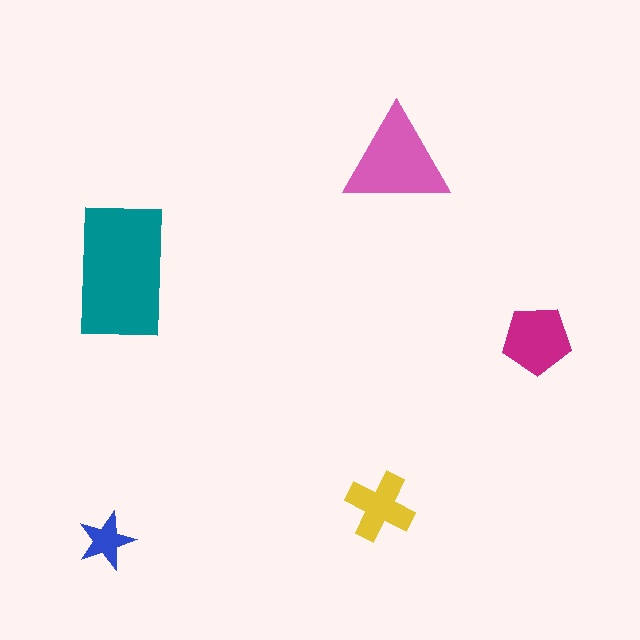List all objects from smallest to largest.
The blue star, the yellow cross, the magenta pentagon, the pink triangle, the teal rectangle.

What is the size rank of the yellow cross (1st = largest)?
4th.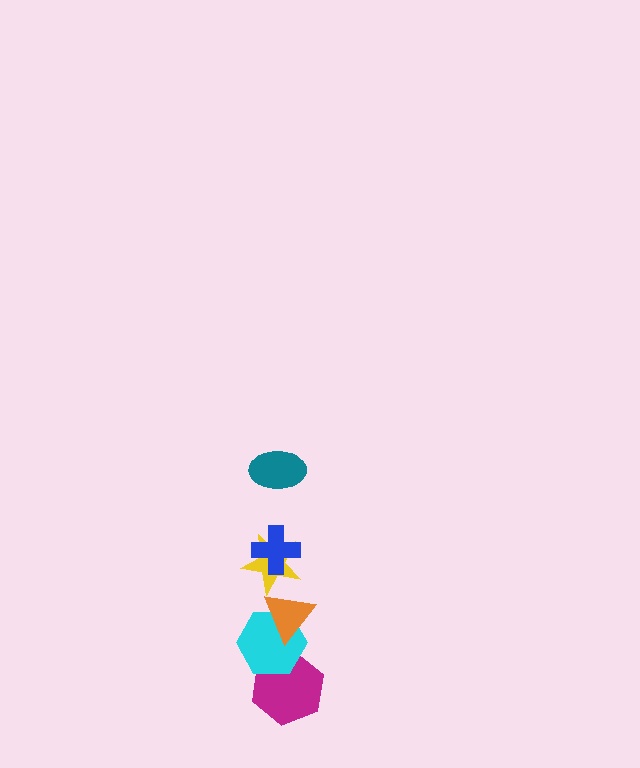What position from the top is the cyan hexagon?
The cyan hexagon is 5th from the top.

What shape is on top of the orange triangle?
The yellow star is on top of the orange triangle.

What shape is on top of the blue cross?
The teal ellipse is on top of the blue cross.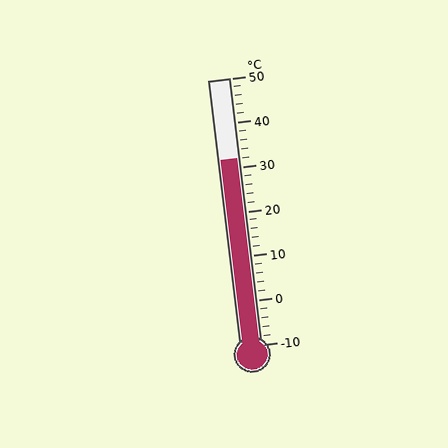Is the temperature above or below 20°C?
The temperature is above 20°C.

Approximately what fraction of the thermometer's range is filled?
The thermometer is filled to approximately 70% of its range.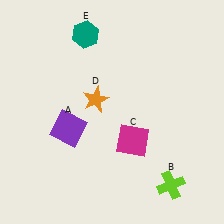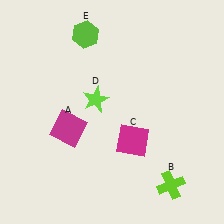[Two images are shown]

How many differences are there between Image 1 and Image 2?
There are 3 differences between the two images.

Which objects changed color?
A changed from purple to magenta. D changed from orange to lime. E changed from teal to lime.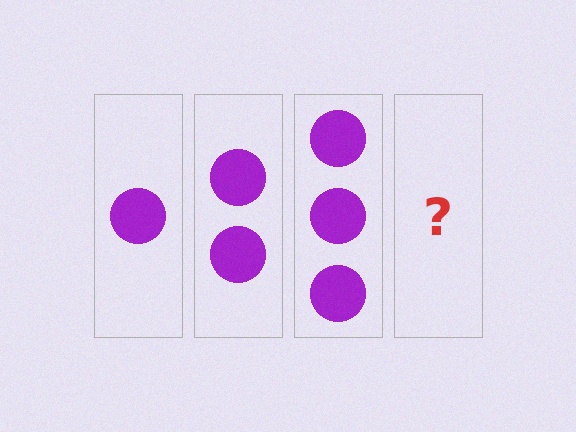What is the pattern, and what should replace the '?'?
The pattern is that each step adds one more circle. The '?' should be 4 circles.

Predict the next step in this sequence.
The next step is 4 circles.